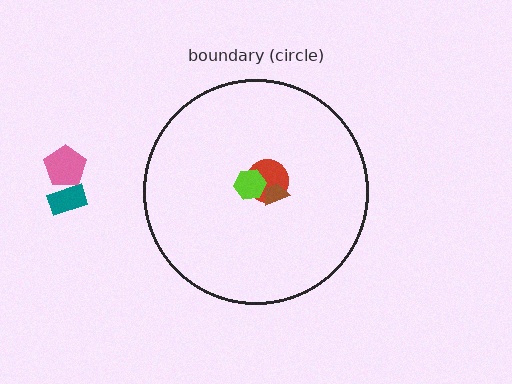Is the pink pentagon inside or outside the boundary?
Outside.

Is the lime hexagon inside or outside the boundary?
Inside.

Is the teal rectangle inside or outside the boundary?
Outside.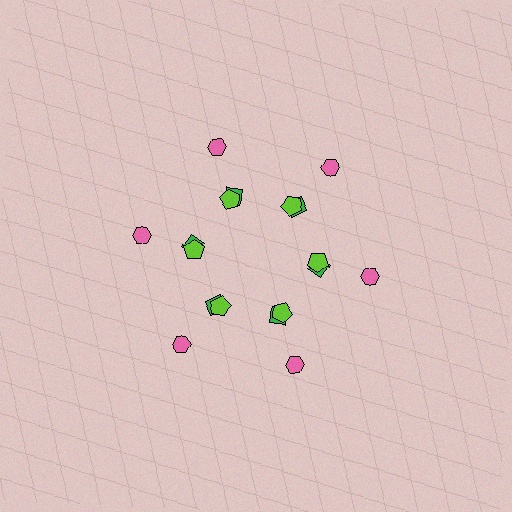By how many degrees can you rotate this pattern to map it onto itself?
The pattern maps onto itself every 60 degrees of rotation.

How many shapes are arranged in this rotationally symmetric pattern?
There are 18 shapes, arranged in 6 groups of 3.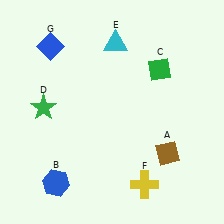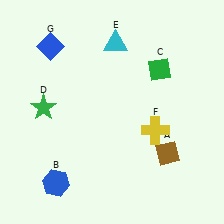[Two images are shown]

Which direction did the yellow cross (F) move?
The yellow cross (F) moved up.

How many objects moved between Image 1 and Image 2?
1 object moved between the two images.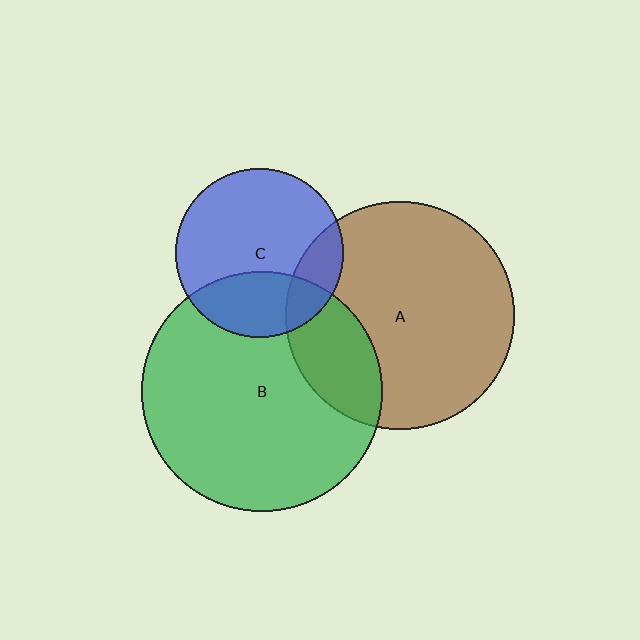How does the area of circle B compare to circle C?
Approximately 2.0 times.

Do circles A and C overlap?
Yes.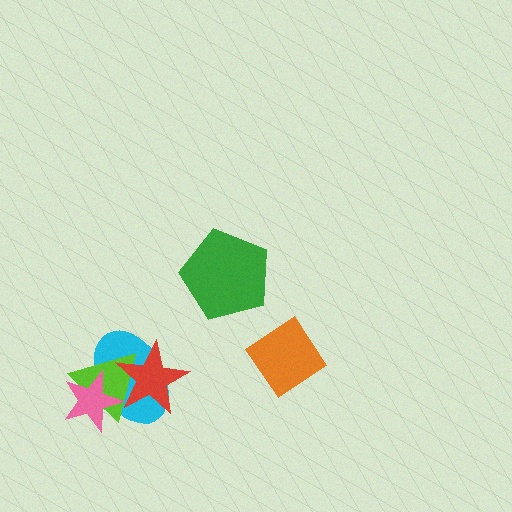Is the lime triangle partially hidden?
Yes, it is partially covered by another shape.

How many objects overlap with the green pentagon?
0 objects overlap with the green pentagon.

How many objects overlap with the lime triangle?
3 objects overlap with the lime triangle.